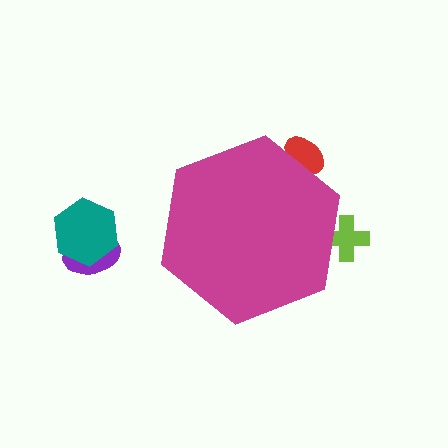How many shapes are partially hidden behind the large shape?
2 shapes are partially hidden.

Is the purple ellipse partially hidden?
No, the purple ellipse is fully visible.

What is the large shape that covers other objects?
A magenta hexagon.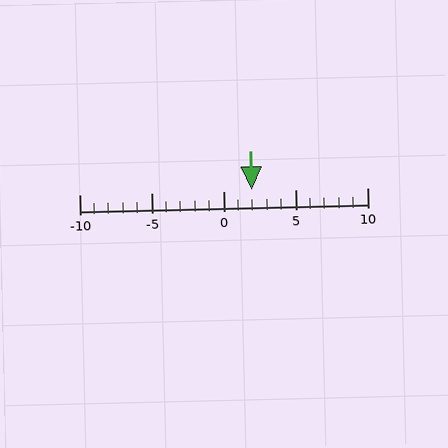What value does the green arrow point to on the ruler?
The green arrow points to approximately 2.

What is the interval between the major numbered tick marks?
The major tick marks are spaced 5 units apart.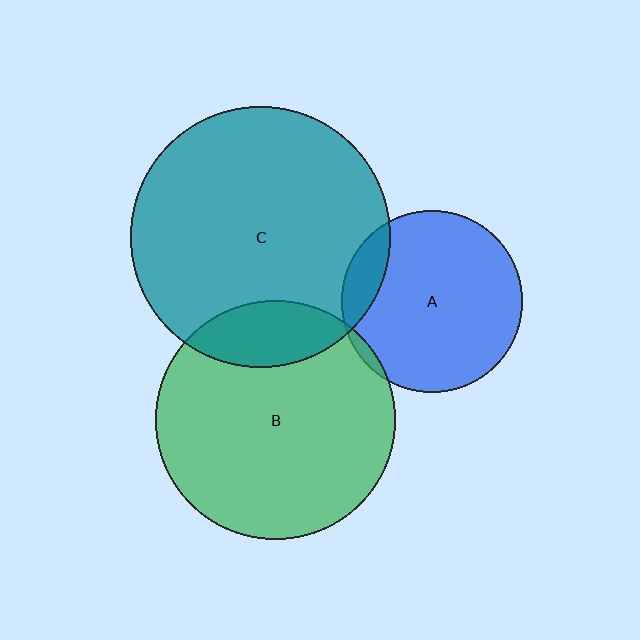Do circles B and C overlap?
Yes.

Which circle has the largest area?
Circle C (teal).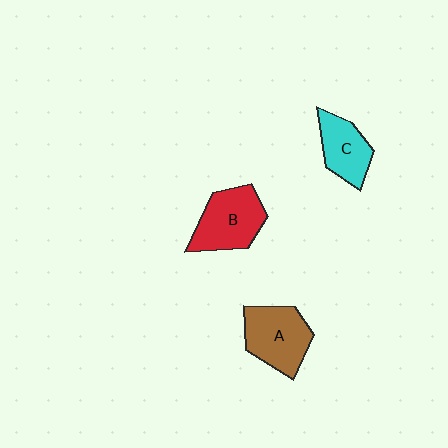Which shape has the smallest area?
Shape C (cyan).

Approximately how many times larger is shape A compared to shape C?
Approximately 1.3 times.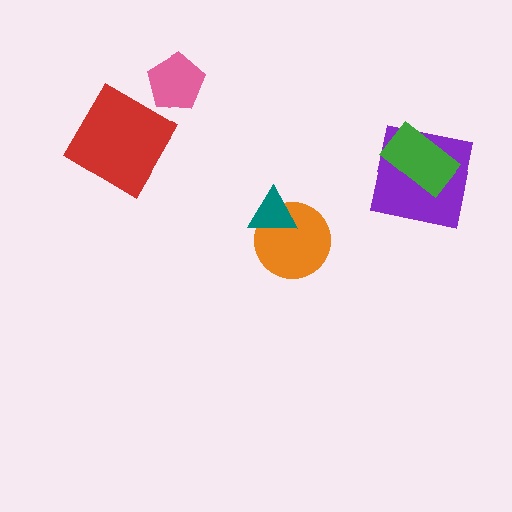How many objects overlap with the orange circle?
1 object overlaps with the orange circle.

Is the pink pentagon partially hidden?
No, no other shape covers it.